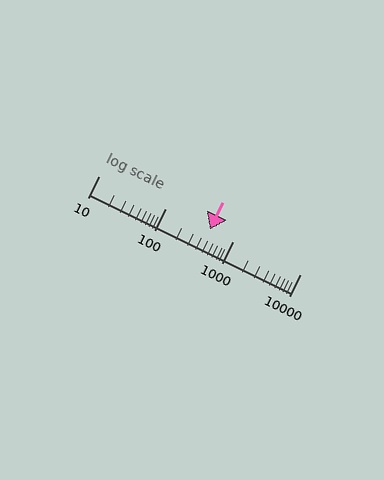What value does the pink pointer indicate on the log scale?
The pointer indicates approximately 450.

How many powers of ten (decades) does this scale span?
The scale spans 3 decades, from 10 to 10000.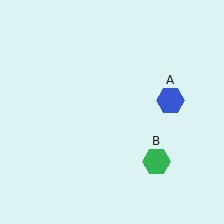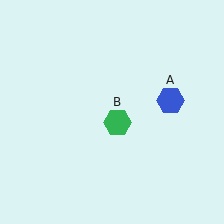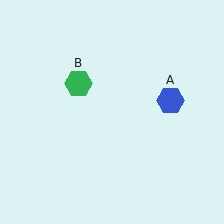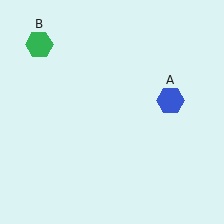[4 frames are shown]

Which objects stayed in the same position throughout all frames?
Blue hexagon (object A) remained stationary.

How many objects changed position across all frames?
1 object changed position: green hexagon (object B).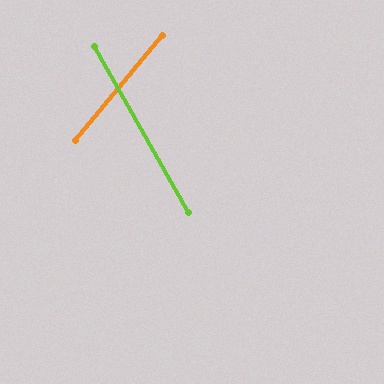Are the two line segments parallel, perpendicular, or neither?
Neither parallel nor perpendicular — they differ by about 69°.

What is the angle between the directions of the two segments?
Approximately 69 degrees.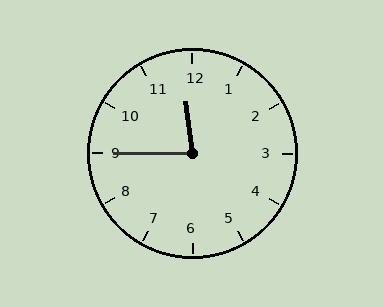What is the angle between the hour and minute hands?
Approximately 82 degrees.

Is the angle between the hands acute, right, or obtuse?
It is acute.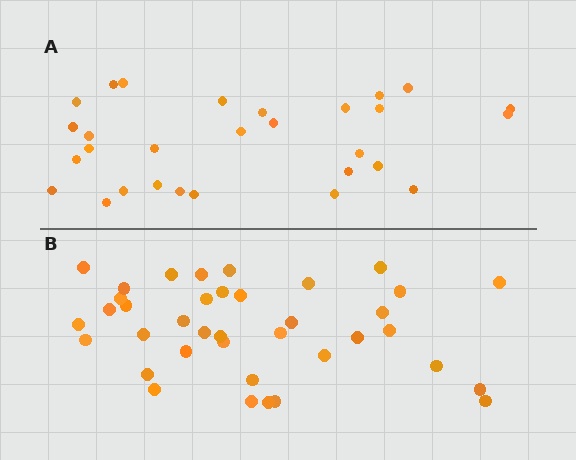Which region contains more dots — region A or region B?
Region B (the bottom region) has more dots.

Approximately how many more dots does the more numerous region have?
Region B has roughly 8 or so more dots than region A.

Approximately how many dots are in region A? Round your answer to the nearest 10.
About 30 dots. (The exact count is 29, which rounds to 30.)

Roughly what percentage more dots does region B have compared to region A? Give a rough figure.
About 30% more.